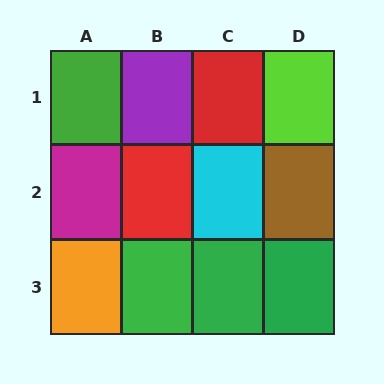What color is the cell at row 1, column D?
Lime.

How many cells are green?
4 cells are green.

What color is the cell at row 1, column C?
Red.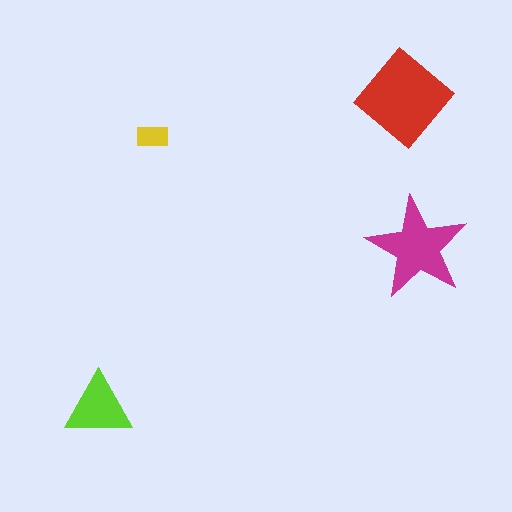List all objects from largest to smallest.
The red diamond, the magenta star, the lime triangle, the yellow rectangle.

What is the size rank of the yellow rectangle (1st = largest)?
4th.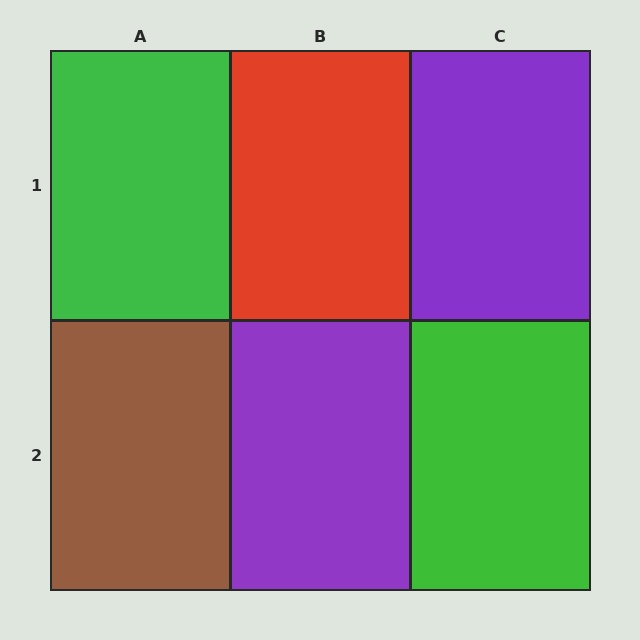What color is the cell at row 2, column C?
Green.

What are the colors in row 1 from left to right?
Green, red, purple.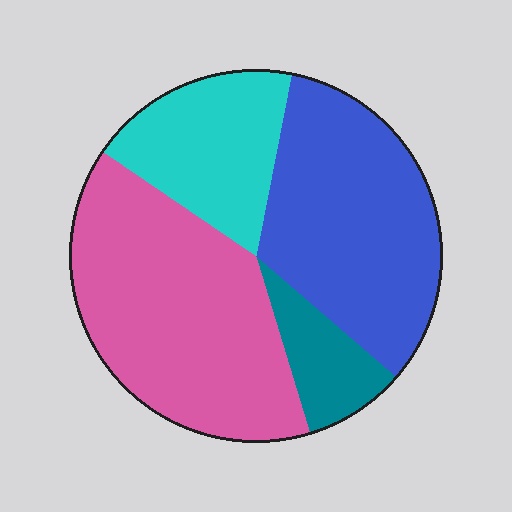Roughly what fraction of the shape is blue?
Blue covers 33% of the shape.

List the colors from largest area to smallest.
From largest to smallest: pink, blue, cyan, teal.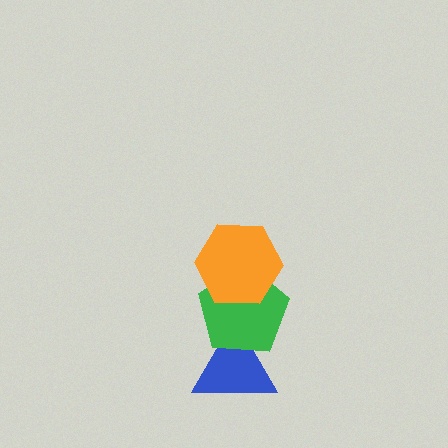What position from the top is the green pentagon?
The green pentagon is 2nd from the top.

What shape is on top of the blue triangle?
The green pentagon is on top of the blue triangle.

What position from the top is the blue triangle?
The blue triangle is 3rd from the top.